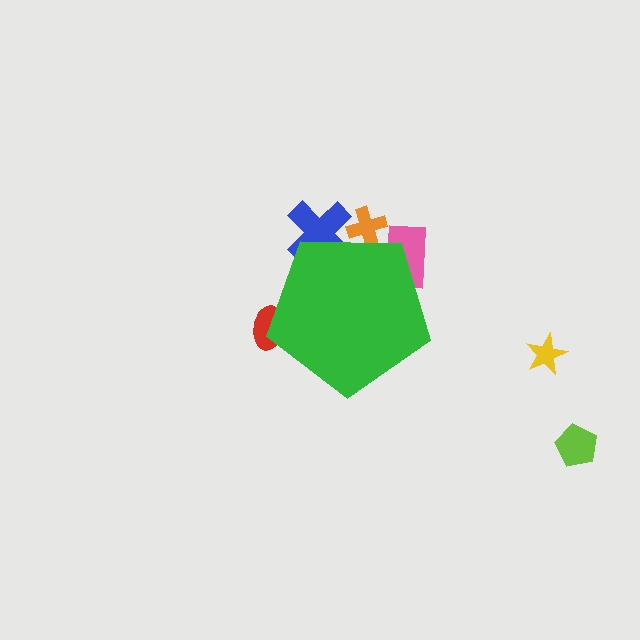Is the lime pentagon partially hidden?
No, the lime pentagon is fully visible.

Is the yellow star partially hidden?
No, the yellow star is fully visible.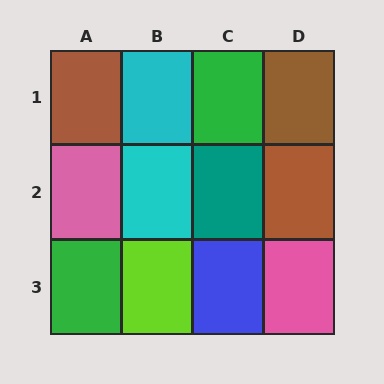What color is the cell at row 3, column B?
Lime.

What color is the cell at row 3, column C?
Blue.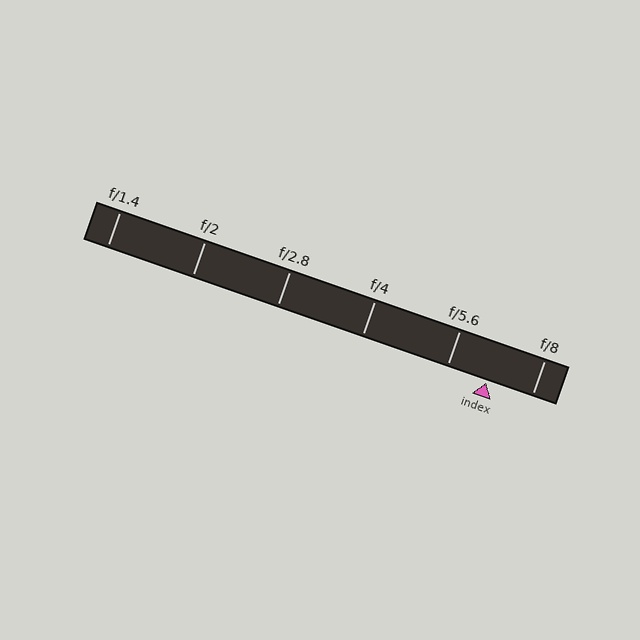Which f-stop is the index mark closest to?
The index mark is closest to f/5.6.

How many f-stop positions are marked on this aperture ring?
There are 6 f-stop positions marked.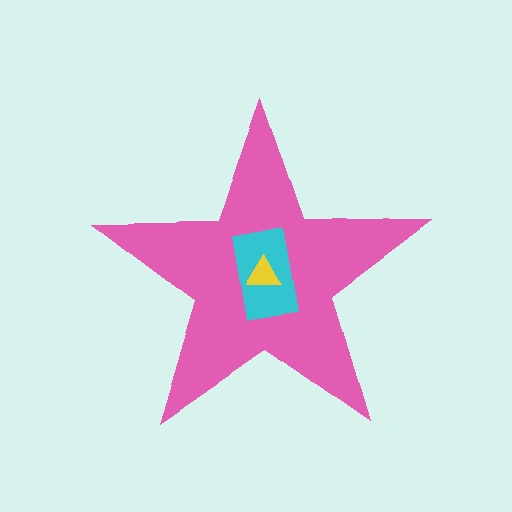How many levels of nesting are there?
3.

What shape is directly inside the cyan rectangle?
The yellow triangle.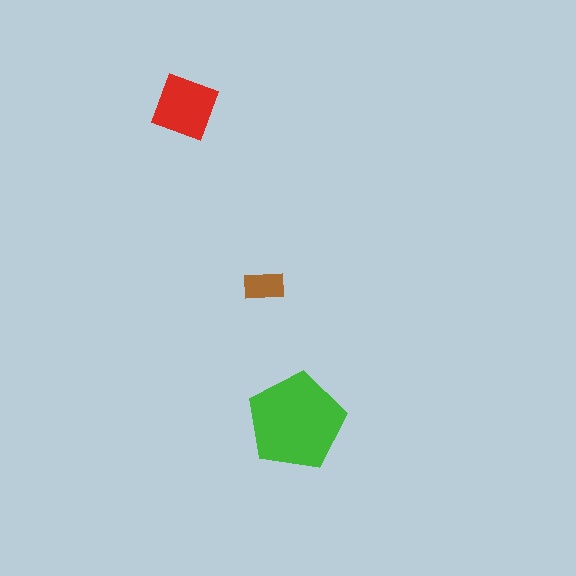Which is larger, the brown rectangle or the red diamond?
The red diamond.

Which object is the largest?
The green pentagon.